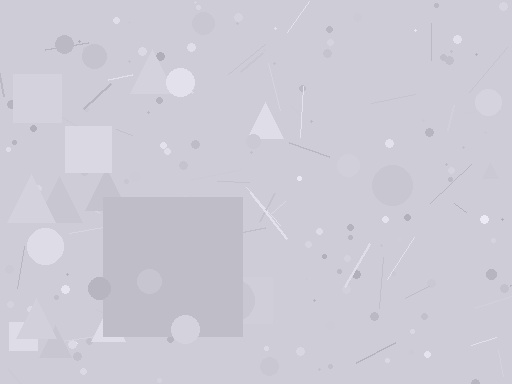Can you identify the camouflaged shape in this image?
The camouflaged shape is a square.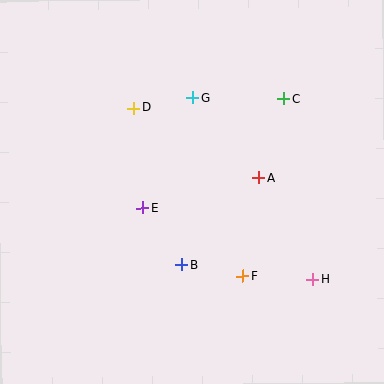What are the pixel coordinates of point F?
Point F is at (242, 276).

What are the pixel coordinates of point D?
Point D is at (134, 108).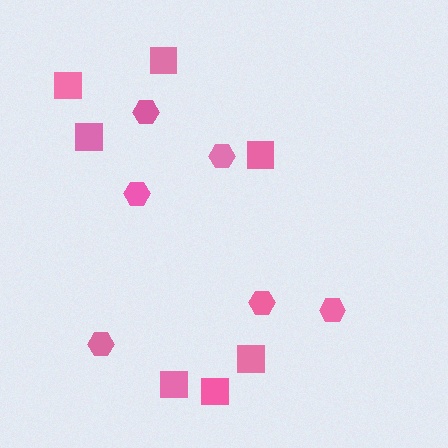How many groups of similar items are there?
There are 2 groups: one group of squares (7) and one group of hexagons (6).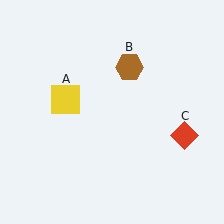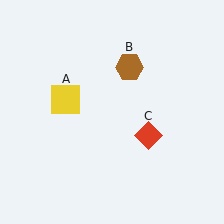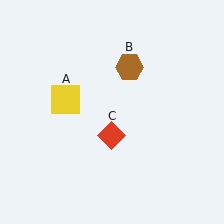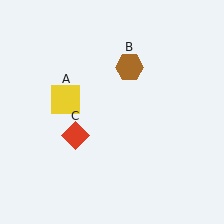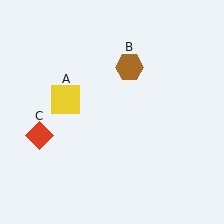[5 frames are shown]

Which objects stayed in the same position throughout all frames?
Yellow square (object A) and brown hexagon (object B) remained stationary.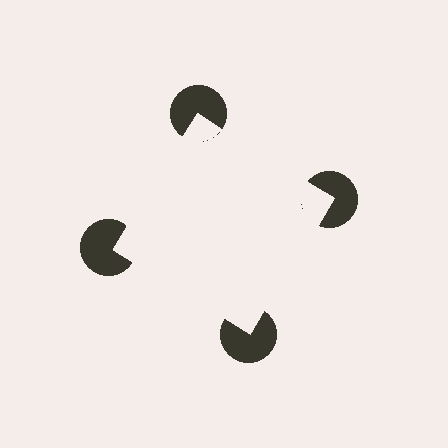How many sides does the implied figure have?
4 sides.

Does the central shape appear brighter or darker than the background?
It typically appears slightly brighter than the background, even though no actual brightness change is drawn.